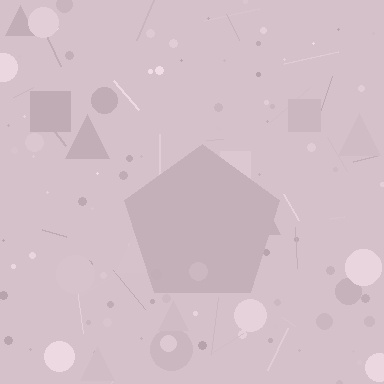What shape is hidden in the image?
A pentagon is hidden in the image.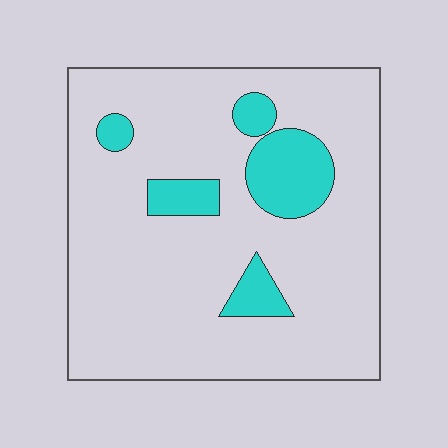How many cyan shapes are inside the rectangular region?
5.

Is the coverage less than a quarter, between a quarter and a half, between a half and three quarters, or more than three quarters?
Less than a quarter.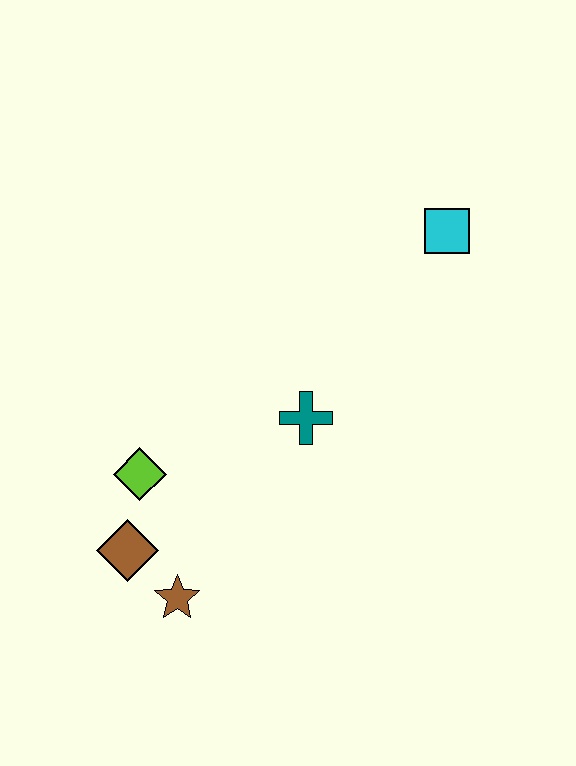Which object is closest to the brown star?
The brown diamond is closest to the brown star.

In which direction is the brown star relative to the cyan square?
The brown star is below the cyan square.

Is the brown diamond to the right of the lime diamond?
No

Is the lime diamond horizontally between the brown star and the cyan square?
No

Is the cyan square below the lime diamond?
No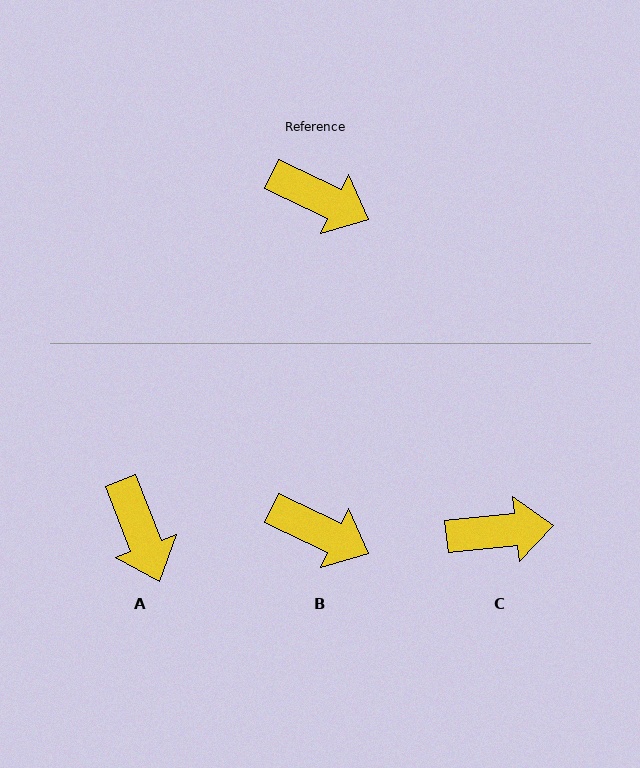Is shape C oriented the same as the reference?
No, it is off by about 31 degrees.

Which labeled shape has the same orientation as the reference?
B.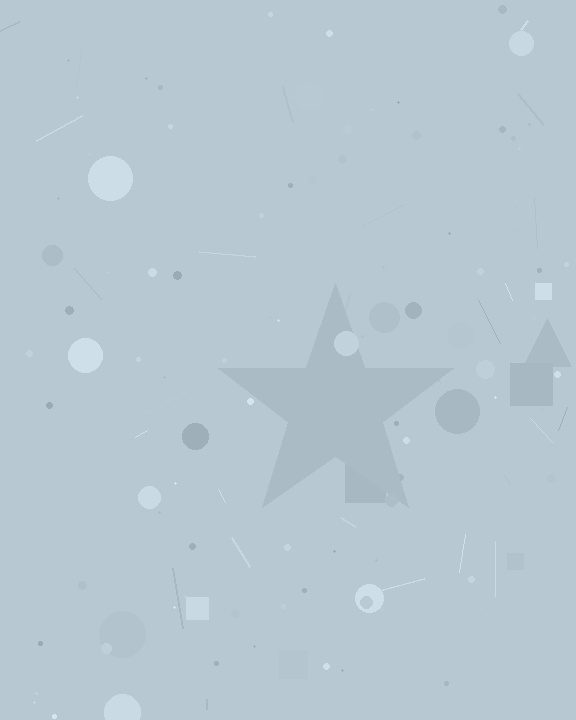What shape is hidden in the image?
A star is hidden in the image.